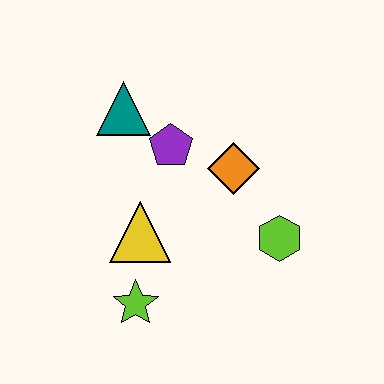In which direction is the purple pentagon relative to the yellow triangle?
The purple pentagon is above the yellow triangle.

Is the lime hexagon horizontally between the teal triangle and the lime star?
No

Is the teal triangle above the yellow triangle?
Yes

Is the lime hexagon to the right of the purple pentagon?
Yes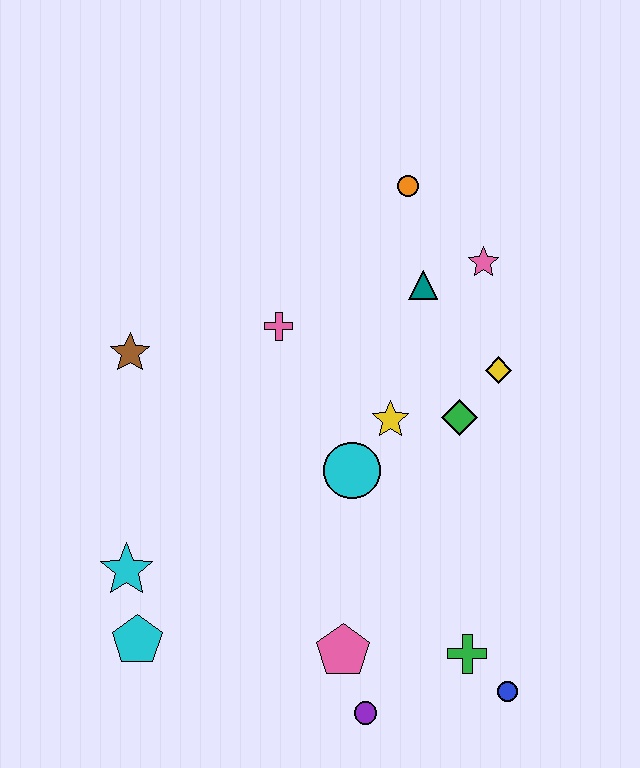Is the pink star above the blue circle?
Yes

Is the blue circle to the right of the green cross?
Yes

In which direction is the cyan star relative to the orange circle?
The cyan star is below the orange circle.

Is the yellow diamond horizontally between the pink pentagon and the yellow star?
No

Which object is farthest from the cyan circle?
The orange circle is farthest from the cyan circle.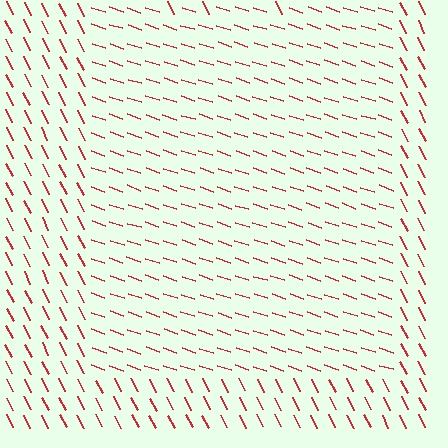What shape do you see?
I see a rectangle.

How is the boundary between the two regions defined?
The boundary is defined purely by a change in line orientation (approximately 45 degrees difference). All lines are the same color and thickness.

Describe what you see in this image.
The image is filled with small red line segments. A rectangle region in the image has lines oriented differently from the surrounding lines, creating a visible texture boundary.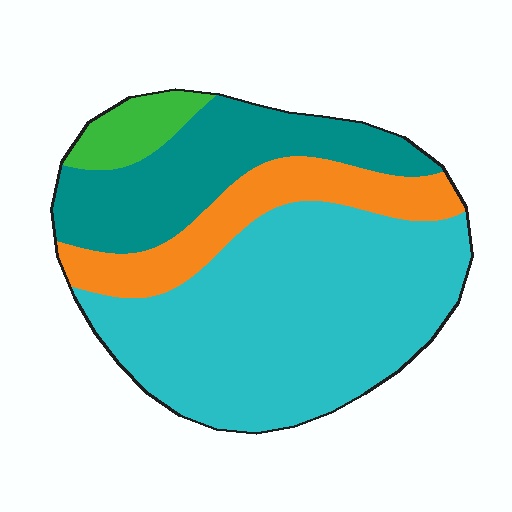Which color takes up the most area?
Cyan, at roughly 55%.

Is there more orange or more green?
Orange.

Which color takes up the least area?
Green, at roughly 5%.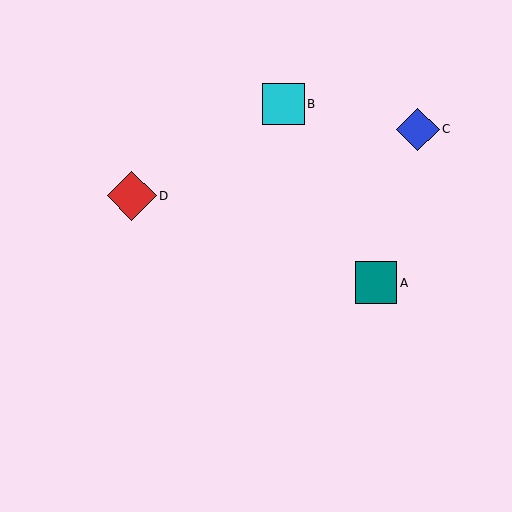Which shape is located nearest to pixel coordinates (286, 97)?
The cyan square (labeled B) at (283, 104) is nearest to that location.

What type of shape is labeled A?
Shape A is a teal square.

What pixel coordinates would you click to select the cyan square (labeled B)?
Click at (283, 104) to select the cyan square B.